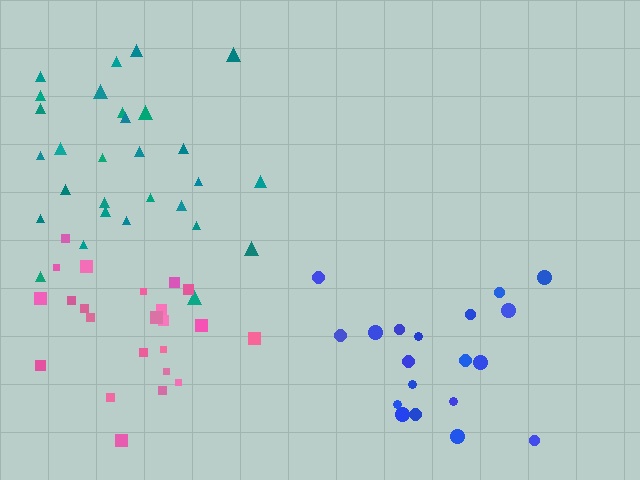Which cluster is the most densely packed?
Pink.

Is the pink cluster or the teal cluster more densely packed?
Pink.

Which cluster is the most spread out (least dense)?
Blue.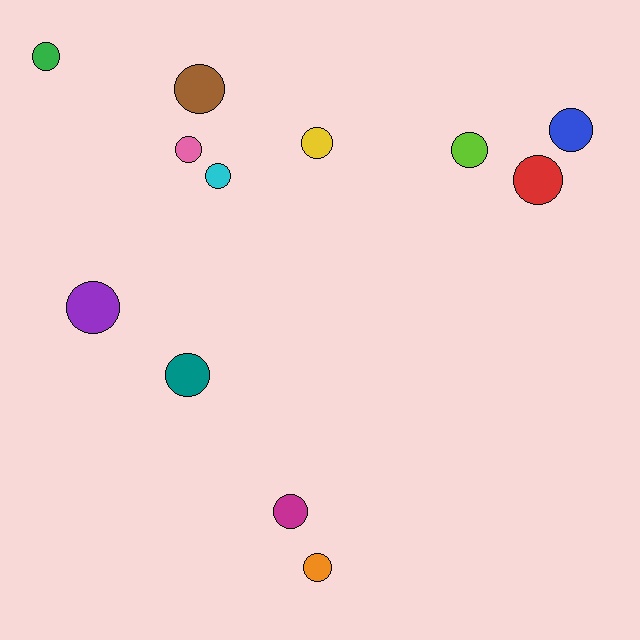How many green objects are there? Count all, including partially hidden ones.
There is 1 green object.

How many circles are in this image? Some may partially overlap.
There are 12 circles.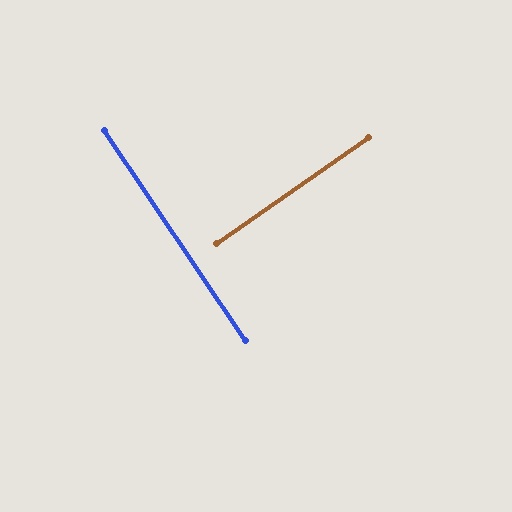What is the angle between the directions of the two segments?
Approximately 89 degrees.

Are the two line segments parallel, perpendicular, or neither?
Perpendicular — they meet at approximately 89°.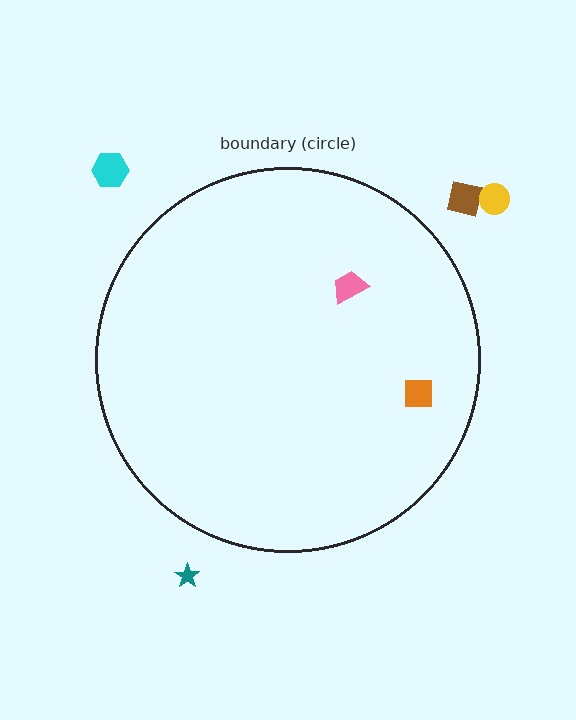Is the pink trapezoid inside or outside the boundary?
Inside.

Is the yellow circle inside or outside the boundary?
Outside.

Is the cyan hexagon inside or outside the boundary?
Outside.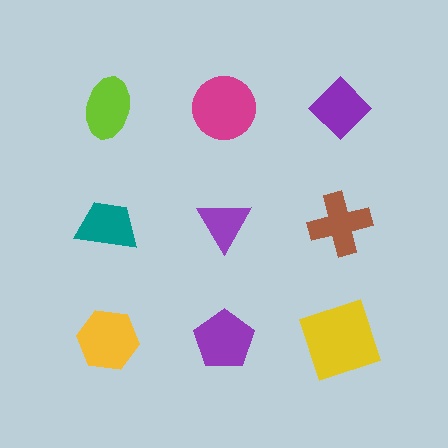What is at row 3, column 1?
A yellow hexagon.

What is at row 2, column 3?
A brown cross.